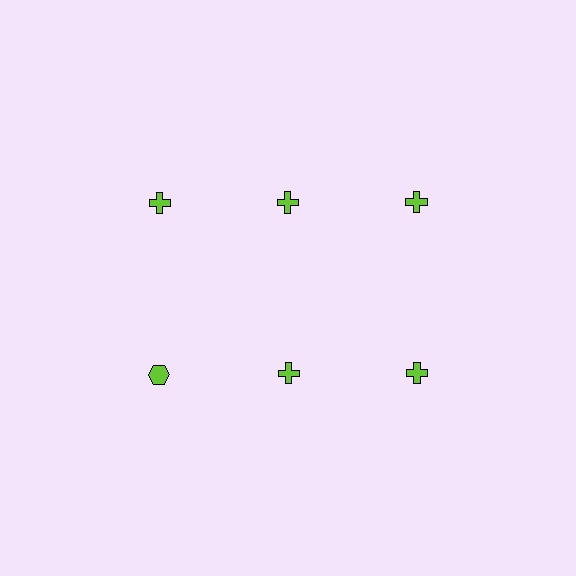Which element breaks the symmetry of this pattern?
The lime hexagon in the second row, leftmost column breaks the symmetry. All other shapes are lime crosses.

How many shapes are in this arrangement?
There are 6 shapes arranged in a grid pattern.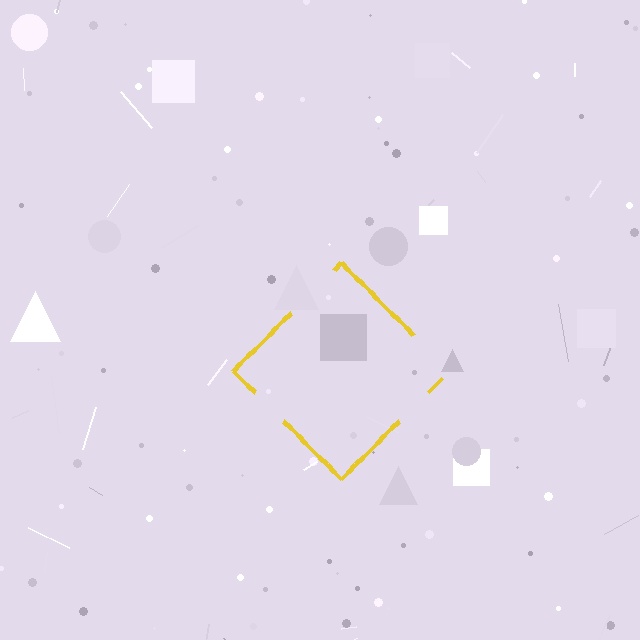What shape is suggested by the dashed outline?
The dashed outline suggests a diamond.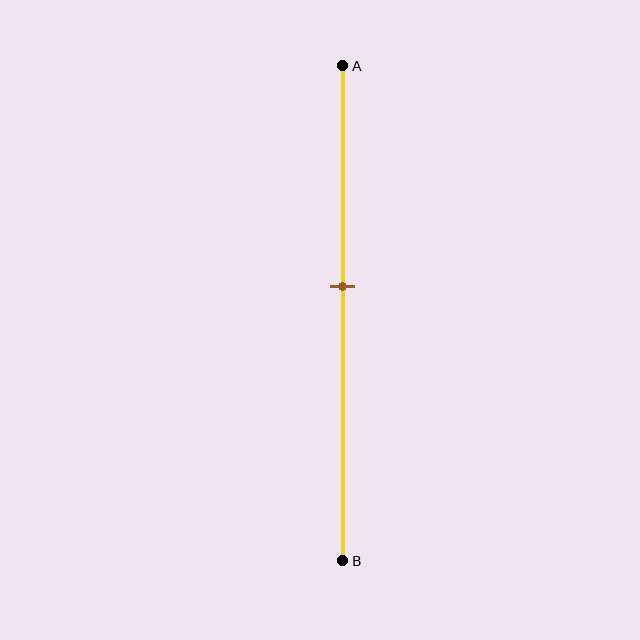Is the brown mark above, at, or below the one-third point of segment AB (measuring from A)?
The brown mark is below the one-third point of segment AB.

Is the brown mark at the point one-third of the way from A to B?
No, the mark is at about 45% from A, not at the 33% one-third point.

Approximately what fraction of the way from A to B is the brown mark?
The brown mark is approximately 45% of the way from A to B.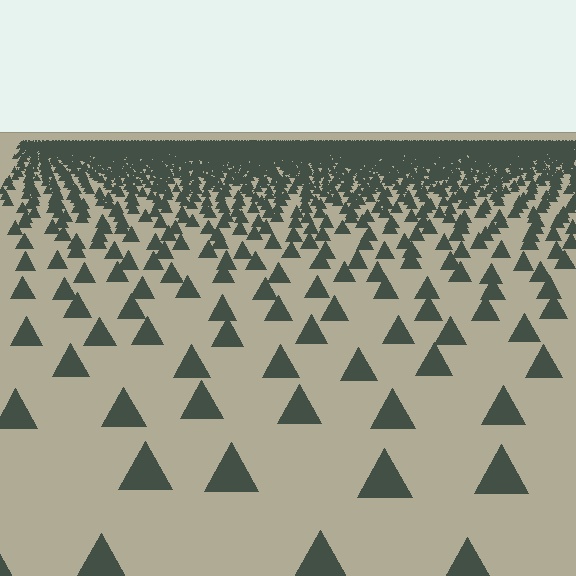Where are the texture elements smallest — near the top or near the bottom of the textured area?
Near the top.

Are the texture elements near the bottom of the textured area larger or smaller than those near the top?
Larger. Near the bottom, elements are closer to the viewer and appear at a bigger on-screen size.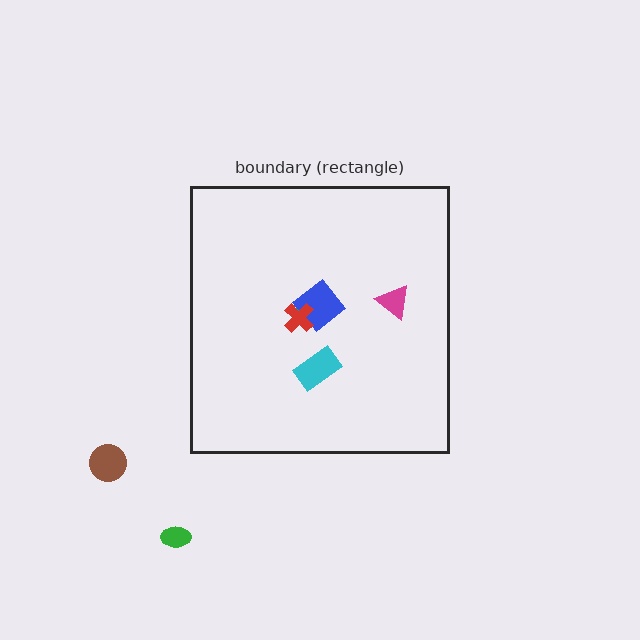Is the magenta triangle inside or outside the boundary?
Inside.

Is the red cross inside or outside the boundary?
Inside.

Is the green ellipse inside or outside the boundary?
Outside.